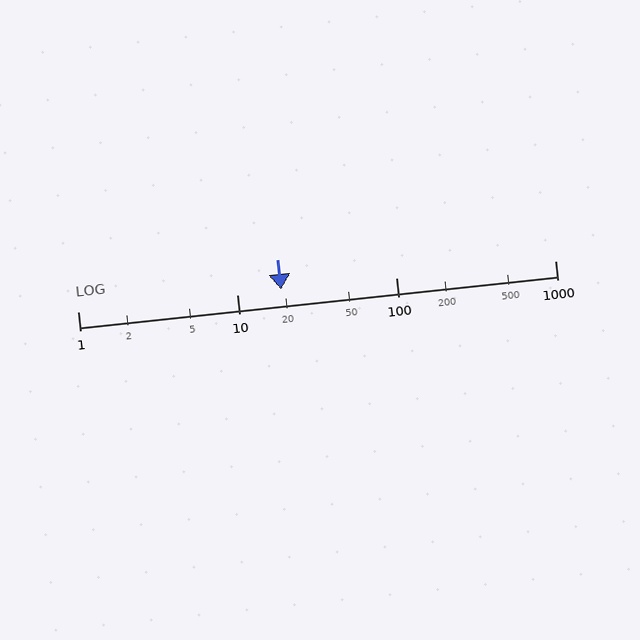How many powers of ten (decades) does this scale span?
The scale spans 3 decades, from 1 to 1000.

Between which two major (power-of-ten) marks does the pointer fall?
The pointer is between 10 and 100.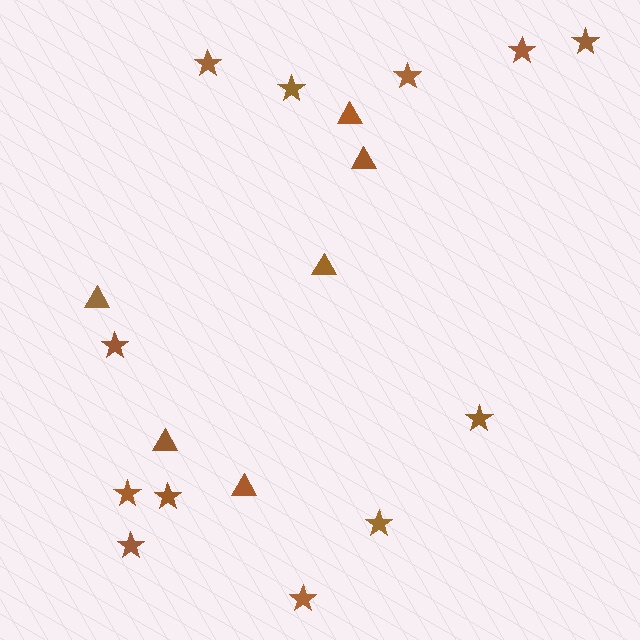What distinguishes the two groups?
There are 2 groups: one group of stars (12) and one group of triangles (6).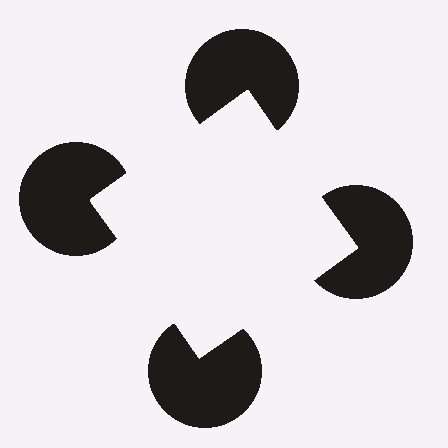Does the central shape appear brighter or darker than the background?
It typically appears slightly brighter than the background, even though no actual brightness change is drawn.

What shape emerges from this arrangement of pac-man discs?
An illusory square — its edges are inferred from the aligned wedge cuts in the pac-man discs, not physically drawn.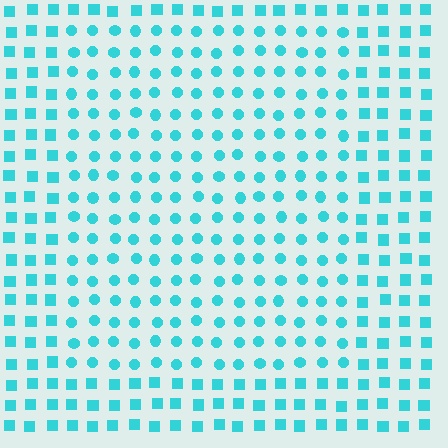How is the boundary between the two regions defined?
The boundary is defined by a change in element shape: circles inside vs. squares outside. All elements share the same color and spacing.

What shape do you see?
I see a rectangle.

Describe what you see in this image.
The image is filled with small cyan elements arranged in a uniform grid. A rectangle-shaped region contains circles, while the surrounding area contains squares. The boundary is defined purely by the change in element shape.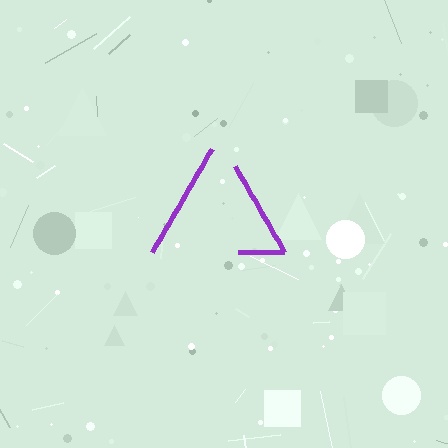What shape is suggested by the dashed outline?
The dashed outline suggests a triangle.